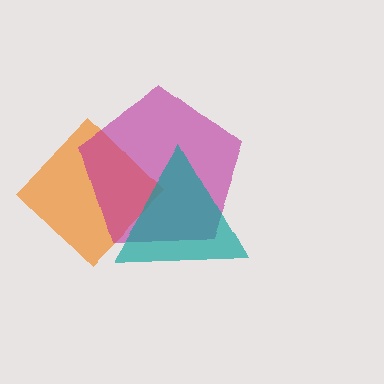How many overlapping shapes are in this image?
There are 3 overlapping shapes in the image.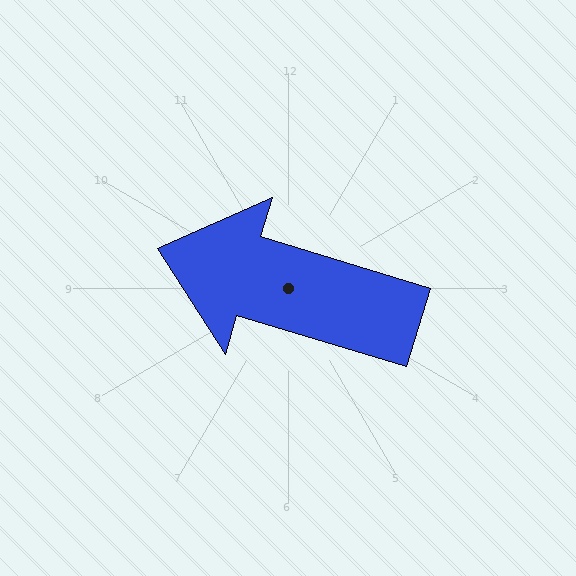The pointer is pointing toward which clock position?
Roughly 10 o'clock.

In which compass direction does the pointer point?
West.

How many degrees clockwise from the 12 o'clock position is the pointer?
Approximately 287 degrees.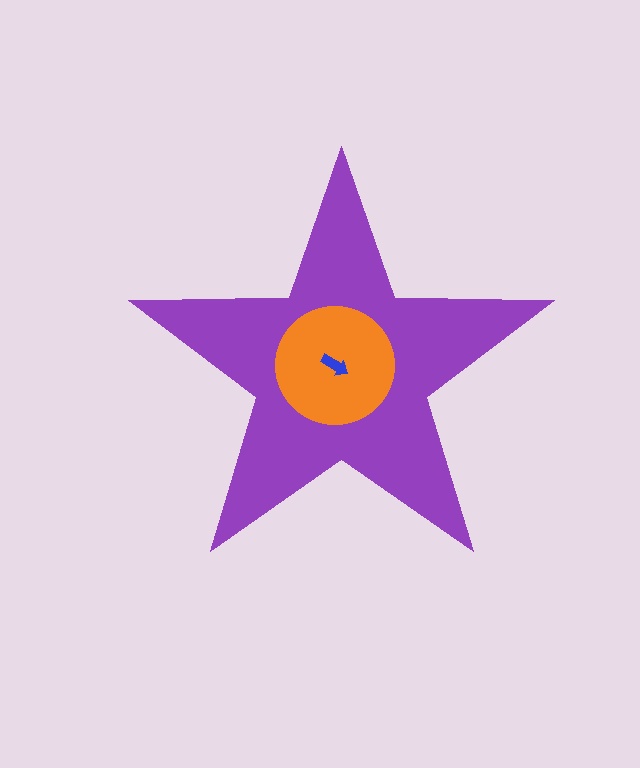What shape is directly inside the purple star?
The orange circle.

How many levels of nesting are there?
3.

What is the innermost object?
The blue arrow.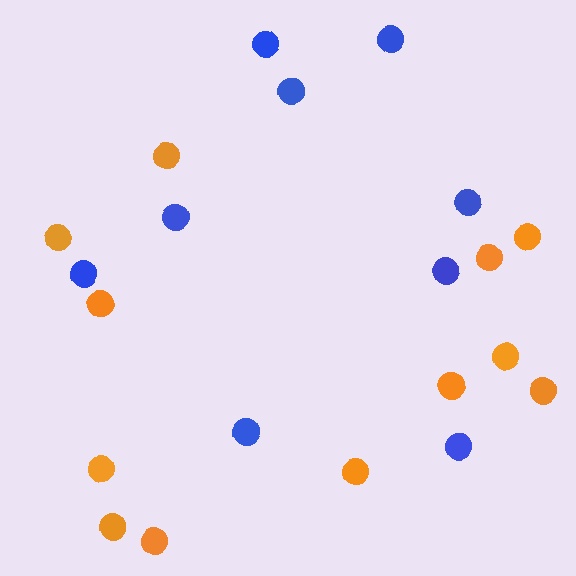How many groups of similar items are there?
There are 2 groups: one group of blue circles (9) and one group of orange circles (12).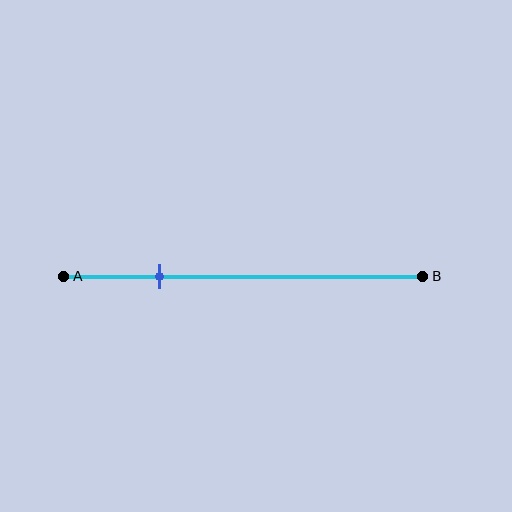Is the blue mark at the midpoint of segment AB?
No, the mark is at about 25% from A, not at the 50% midpoint.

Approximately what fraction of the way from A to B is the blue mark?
The blue mark is approximately 25% of the way from A to B.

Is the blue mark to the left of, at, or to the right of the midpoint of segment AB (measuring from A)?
The blue mark is to the left of the midpoint of segment AB.